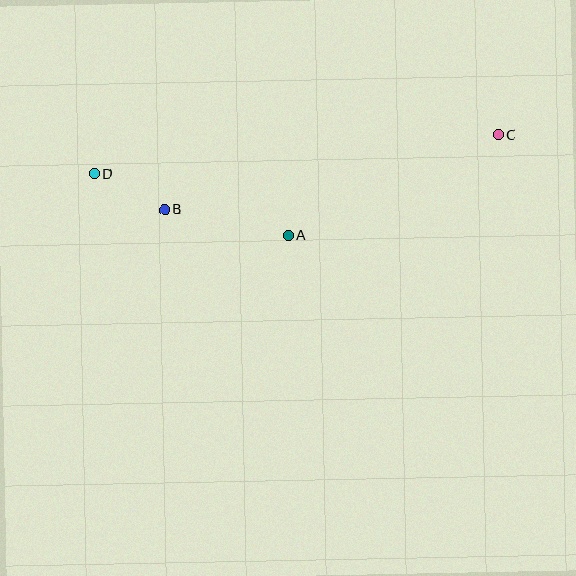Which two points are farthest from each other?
Points C and D are farthest from each other.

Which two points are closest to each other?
Points B and D are closest to each other.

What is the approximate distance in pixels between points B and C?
The distance between B and C is approximately 342 pixels.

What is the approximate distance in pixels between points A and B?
The distance between A and B is approximately 126 pixels.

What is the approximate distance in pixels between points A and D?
The distance between A and D is approximately 204 pixels.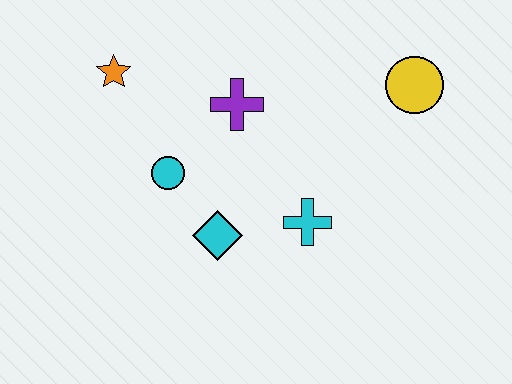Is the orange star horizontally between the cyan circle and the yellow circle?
No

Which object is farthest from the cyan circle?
The yellow circle is farthest from the cyan circle.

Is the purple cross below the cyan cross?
No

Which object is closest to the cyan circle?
The cyan diamond is closest to the cyan circle.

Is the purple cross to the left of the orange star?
No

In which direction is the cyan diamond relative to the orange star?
The cyan diamond is below the orange star.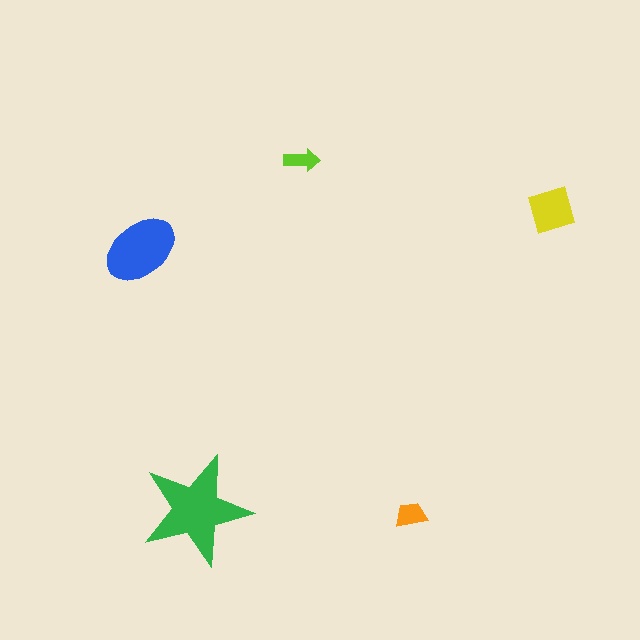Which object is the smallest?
The lime arrow.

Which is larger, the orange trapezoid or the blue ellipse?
The blue ellipse.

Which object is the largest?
The green star.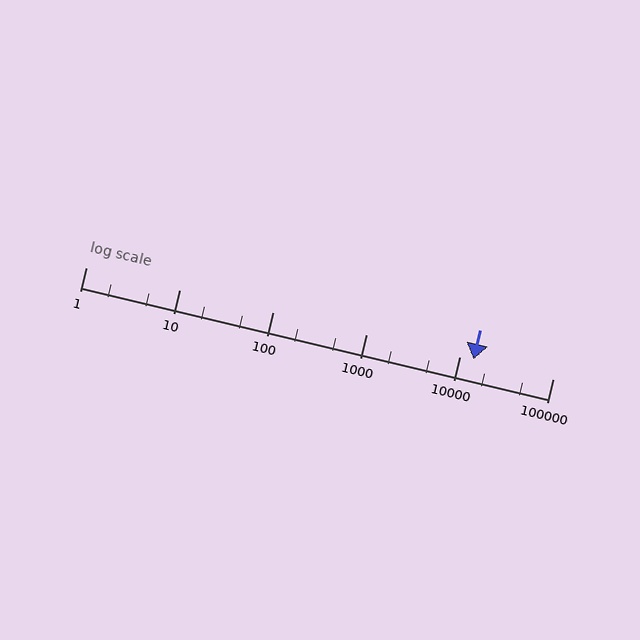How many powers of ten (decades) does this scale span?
The scale spans 5 decades, from 1 to 100000.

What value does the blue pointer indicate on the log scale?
The pointer indicates approximately 14000.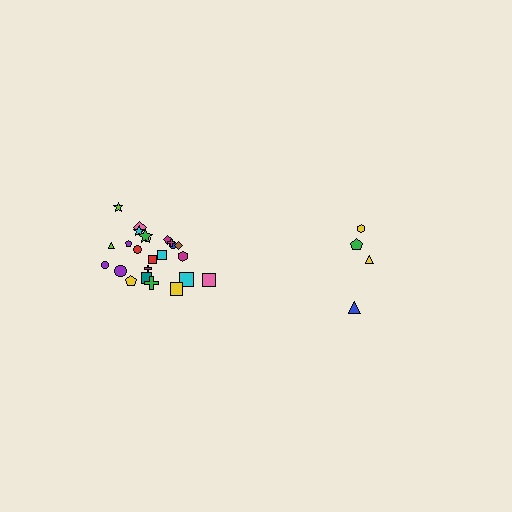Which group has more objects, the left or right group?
The left group.